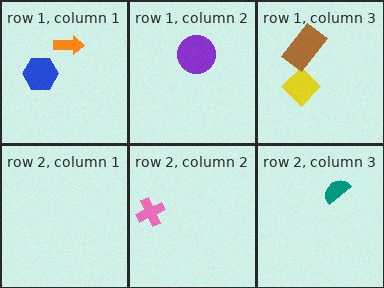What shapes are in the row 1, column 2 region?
The purple circle.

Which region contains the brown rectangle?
The row 1, column 3 region.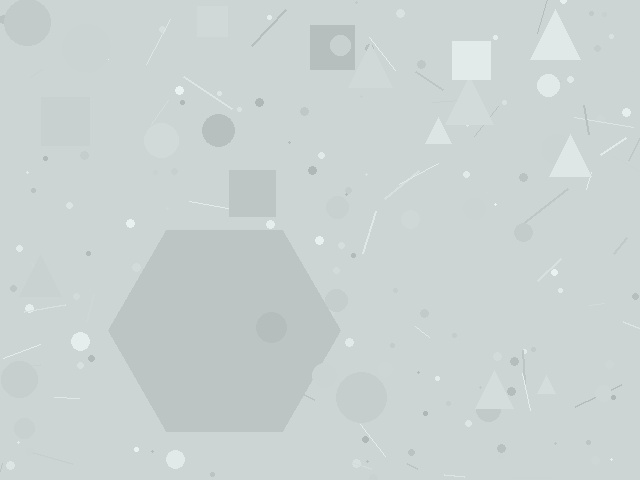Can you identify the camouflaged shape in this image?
The camouflaged shape is a hexagon.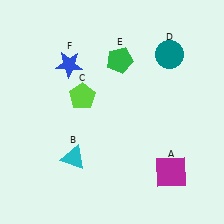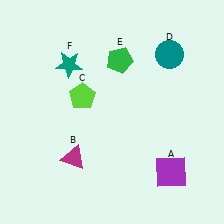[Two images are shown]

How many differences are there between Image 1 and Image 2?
There are 3 differences between the two images.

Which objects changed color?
A changed from magenta to purple. B changed from cyan to magenta. F changed from blue to teal.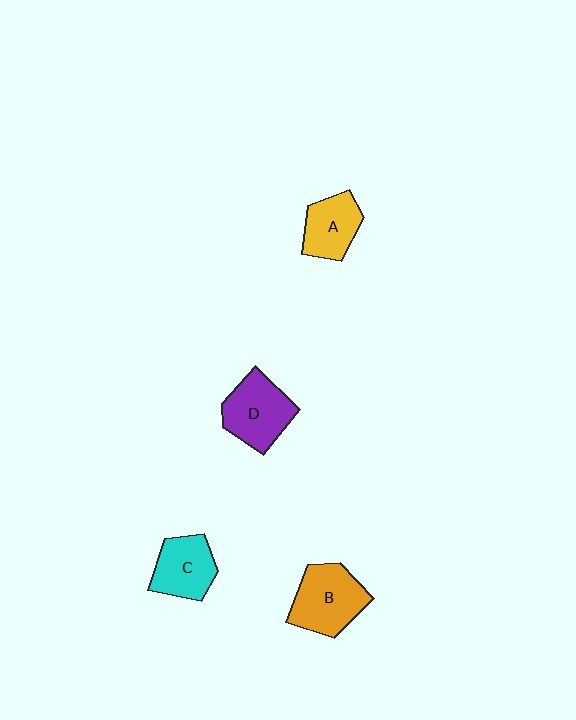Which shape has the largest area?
Shape B (orange).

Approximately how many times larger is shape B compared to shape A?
Approximately 1.4 times.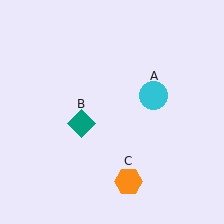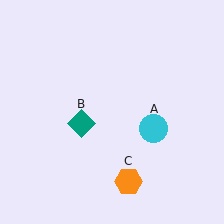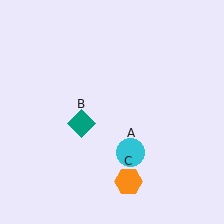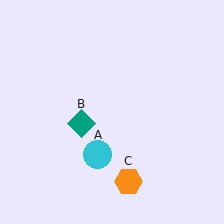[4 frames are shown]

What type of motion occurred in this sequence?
The cyan circle (object A) rotated clockwise around the center of the scene.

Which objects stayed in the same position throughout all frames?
Teal diamond (object B) and orange hexagon (object C) remained stationary.